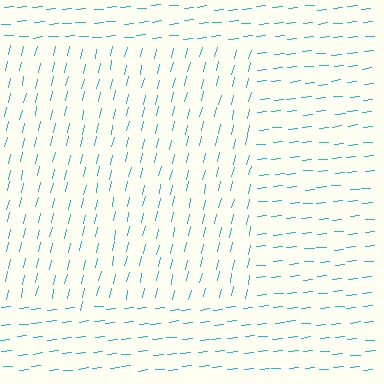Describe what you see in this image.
The image is filled with small cyan line segments. A rectangle region in the image has lines oriented differently from the surrounding lines, creating a visible texture boundary.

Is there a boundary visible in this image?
Yes, there is a texture boundary formed by a change in line orientation.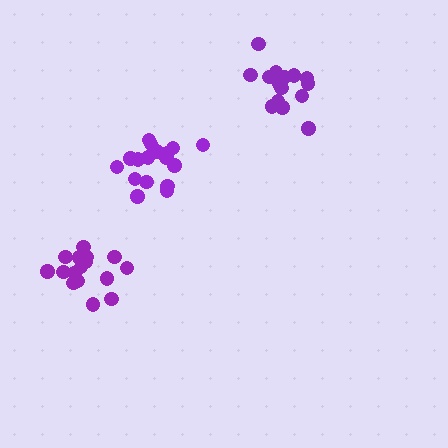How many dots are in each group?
Group 1: 17 dots, Group 2: 16 dots, Group 3: 16 dots (49 total).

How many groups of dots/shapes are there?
There are 3 groups.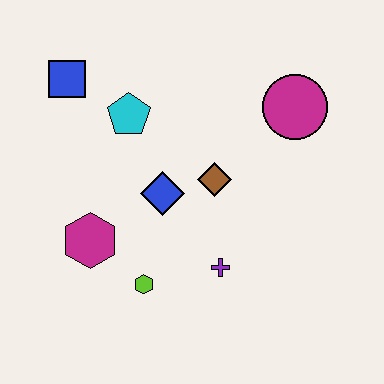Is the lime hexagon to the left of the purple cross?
Yes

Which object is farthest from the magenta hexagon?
The magenta circle is farthest from the magenta hexagon.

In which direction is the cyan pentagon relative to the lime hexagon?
The cyan pentagon is above the lime hexagon.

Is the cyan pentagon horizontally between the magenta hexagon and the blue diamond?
Yes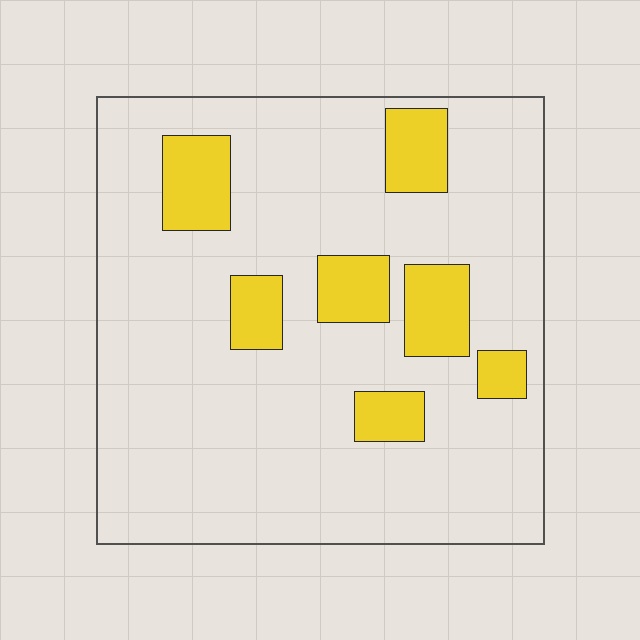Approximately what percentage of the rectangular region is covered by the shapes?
Approximately 15%.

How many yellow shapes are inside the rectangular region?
7.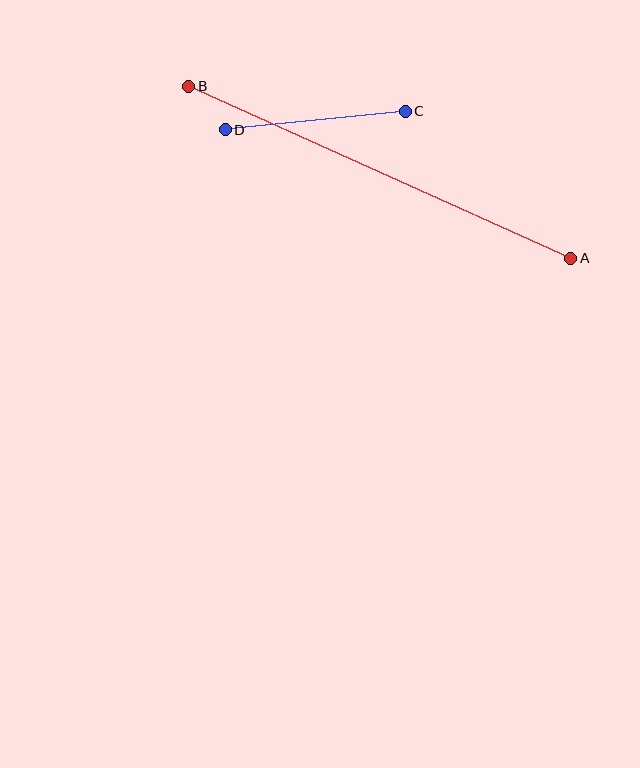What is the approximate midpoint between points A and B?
The midpoint is at approximately (380, 172) pixels.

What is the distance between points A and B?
The distance is approximately 419 pixels.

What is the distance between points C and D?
The distance is approximately 181 pixels.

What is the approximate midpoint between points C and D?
The midpoint is at approximately (315, 120) pixels.